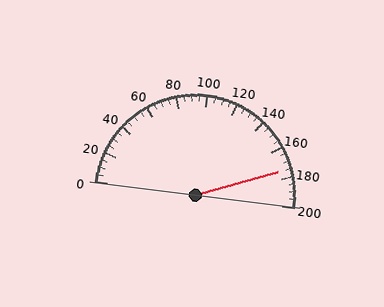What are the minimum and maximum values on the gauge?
The gauge ranges from 0 to 200.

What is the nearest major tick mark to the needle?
The nearest major tick mark is 180.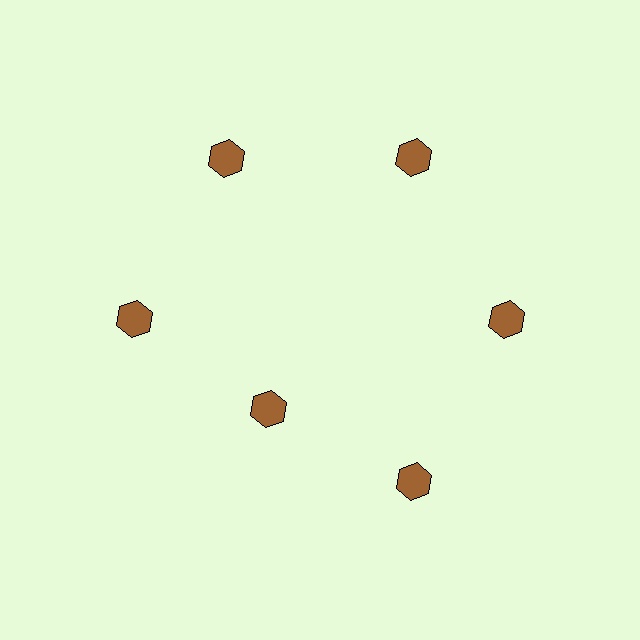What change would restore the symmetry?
The symmetry would be restored by moving it outward, back onto the ring so that all 6 hexagons sit at equal angles and equal distance from the center.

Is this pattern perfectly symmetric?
No. The 6 brown hexagons are arranged in a ring, but one element near the 7 o'clock position is pulled inward toward the center, breaking the 6-fold rotational symmetry.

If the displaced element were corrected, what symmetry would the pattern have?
It would have 6-fold rotational symmetry — the pattern would map onto itself every 60 degrees.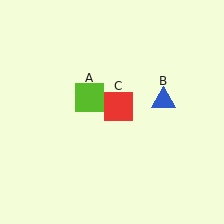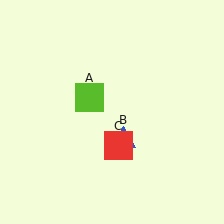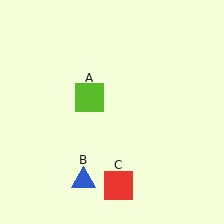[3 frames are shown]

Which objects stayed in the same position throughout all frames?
Lime square (object A) remained stationary.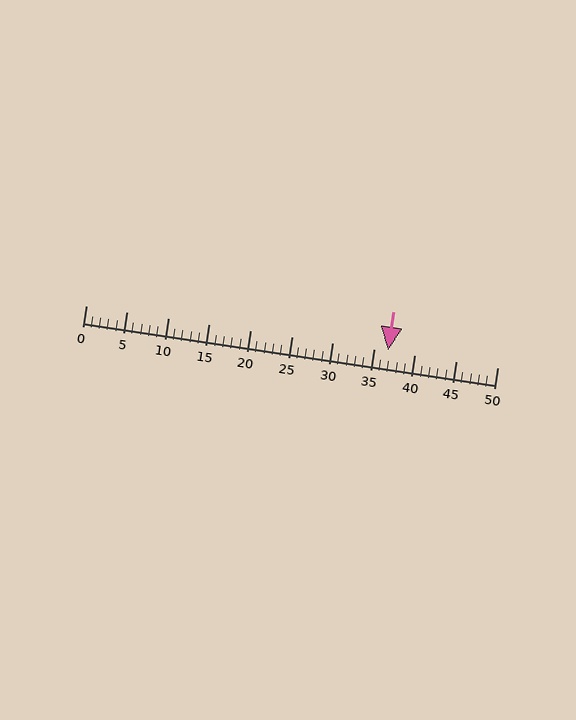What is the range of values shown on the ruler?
The ruler shows values from 0 to 50.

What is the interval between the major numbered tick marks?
The major tick marks are spaced 5 units apart.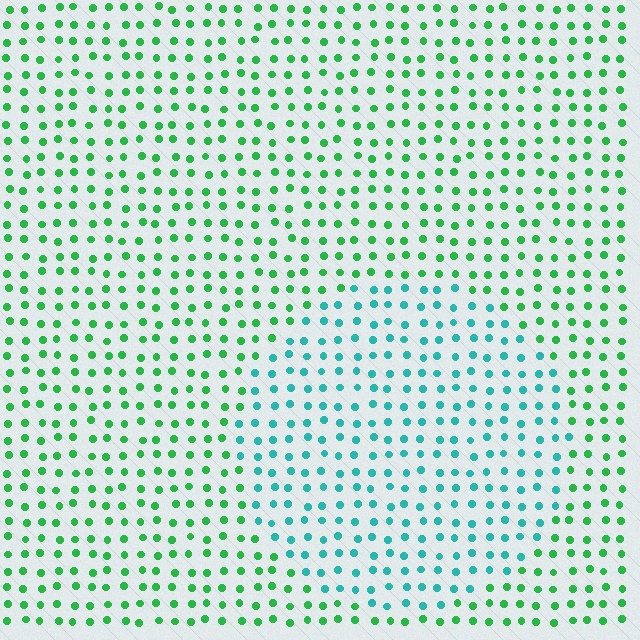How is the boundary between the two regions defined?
The boundary is defined purely by a slight shift in hue (about 43 degrees). Spacing, size, and orientation are identical on both sides.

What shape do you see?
I see a circle.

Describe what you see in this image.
The image is filled with small green elements in a uniform arrangement. A circle-shaped region is visible where the elements are tinted to a slightly different hue, forming a subtle color boundary.